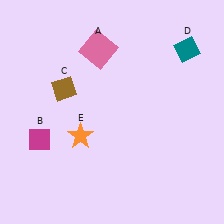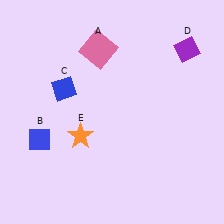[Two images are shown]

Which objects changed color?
B changed from magenta to blue. C changed from brown to blue. D changed from teal to purple.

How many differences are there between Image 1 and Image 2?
There are 3 differences between the two images.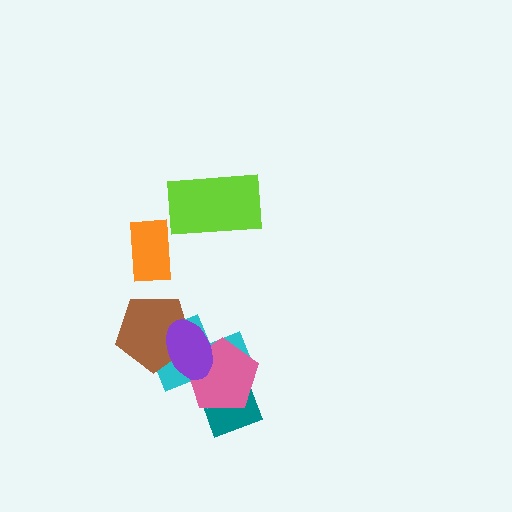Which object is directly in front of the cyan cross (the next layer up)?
The brown pentagon is directly in front of the cyan cross.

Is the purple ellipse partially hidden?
No, no other shape covers it.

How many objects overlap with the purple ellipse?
3 objects overlap with the purple ellipse.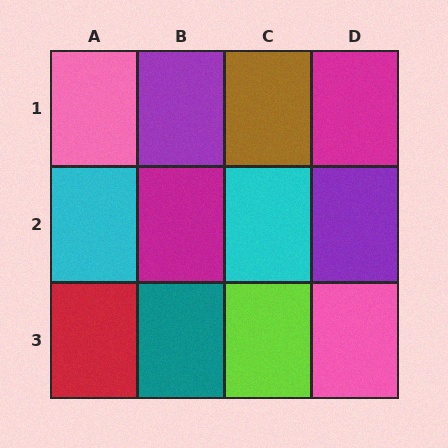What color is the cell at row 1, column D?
Magenta.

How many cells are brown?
1 cell is brown.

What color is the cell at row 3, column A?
Red.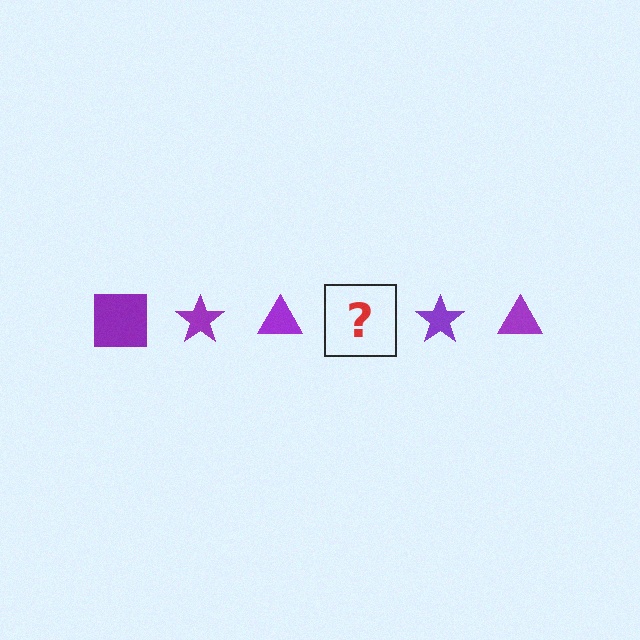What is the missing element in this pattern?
The missing element is a purple square.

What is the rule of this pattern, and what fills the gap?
The rule is that the pattern cycles through square, star, triangle shapes in purple. The gap should be filled with a purple square.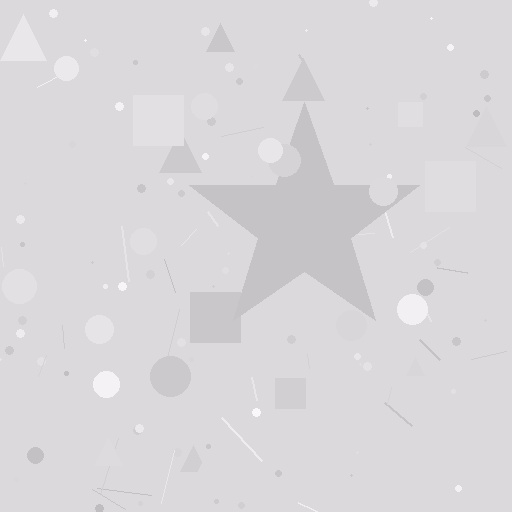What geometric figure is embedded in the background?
A star is embedded in the background.